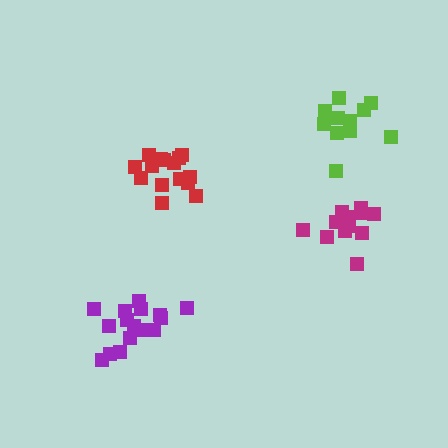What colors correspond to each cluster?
The clusters are colored: magenta, red, lime, purple.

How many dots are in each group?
Group 1: 13 dots, Group 2: 15 dots, Group 3: 11 dots, Group 4: 16 dots (55 total).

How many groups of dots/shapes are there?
There are 4 groups.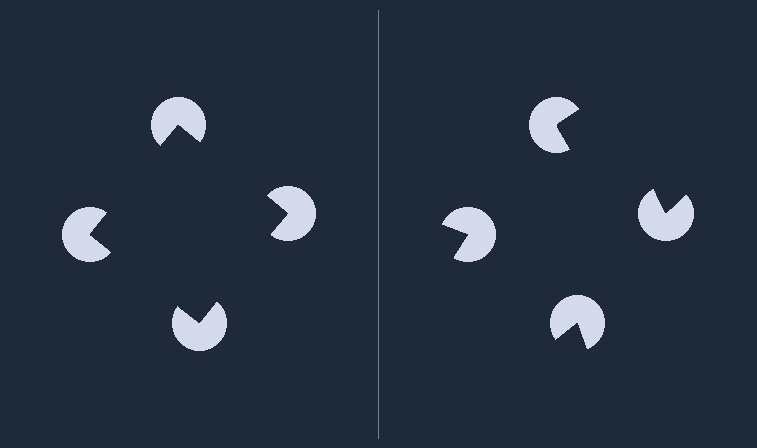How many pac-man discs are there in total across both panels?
8 — 4 on each side.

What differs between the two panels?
The pac-man discs are positioned identically on both sides; only the wedge orientations differ. On the left they align to a square; on the right they are misaligned.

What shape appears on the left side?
An illusory square.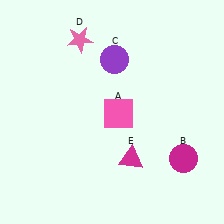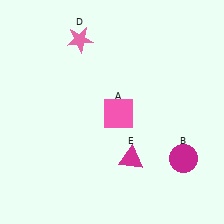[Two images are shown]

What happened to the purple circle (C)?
The purple circle (C) was removed in Image 2. It was in the top-right area of Image 1.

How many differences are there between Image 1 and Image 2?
There is 1 difference between the two images.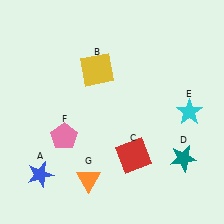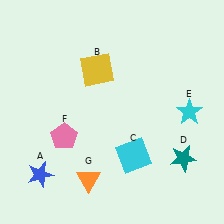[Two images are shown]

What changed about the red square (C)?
In Image 1, C is red. In Image 2, it changed to cyan.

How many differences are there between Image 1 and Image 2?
There is 1 difference between the two images.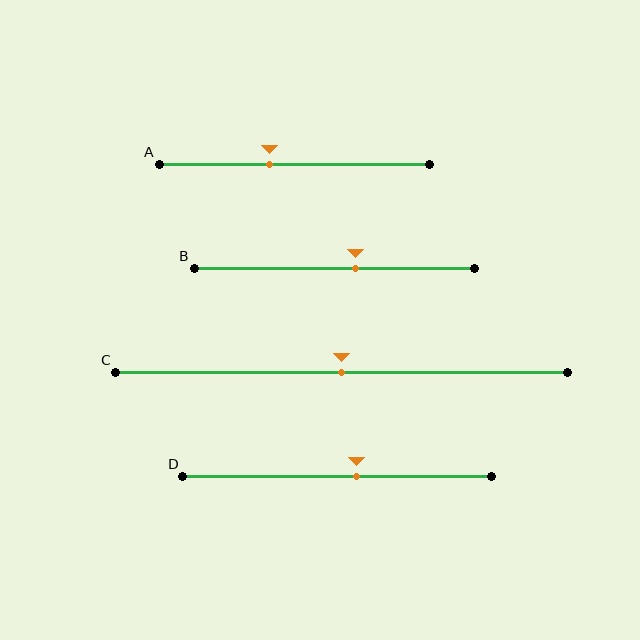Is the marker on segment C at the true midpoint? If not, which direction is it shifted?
Yes, the marker on segment C is at the true midpoint.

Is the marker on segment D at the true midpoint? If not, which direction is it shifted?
No, the marker on segment D is shifted to the right by about 6% of the segment length.